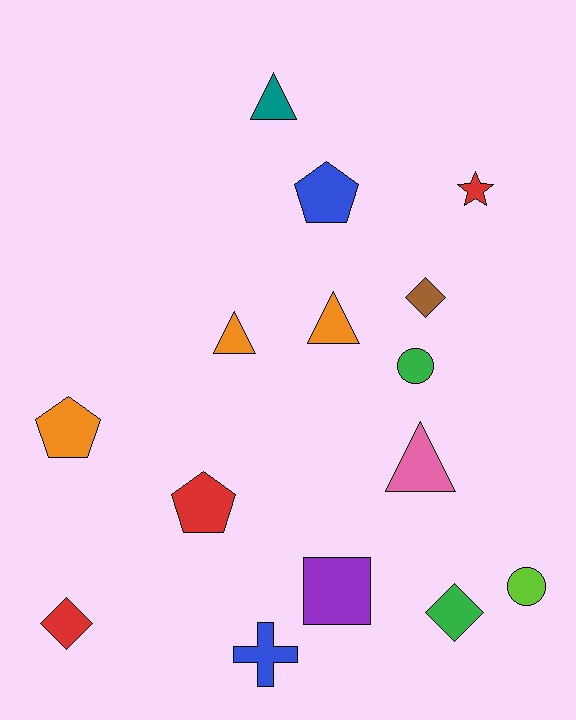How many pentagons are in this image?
There are 3 pentagons.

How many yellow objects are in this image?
There are no yellow objects.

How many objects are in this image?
There are 15 objects.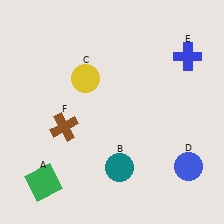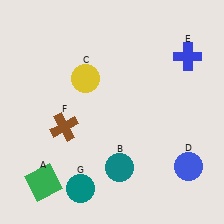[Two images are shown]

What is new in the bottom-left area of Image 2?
A teal circle (G) was added in the bottom-left area of Image 2.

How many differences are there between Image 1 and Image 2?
There is 1 difference between the two images.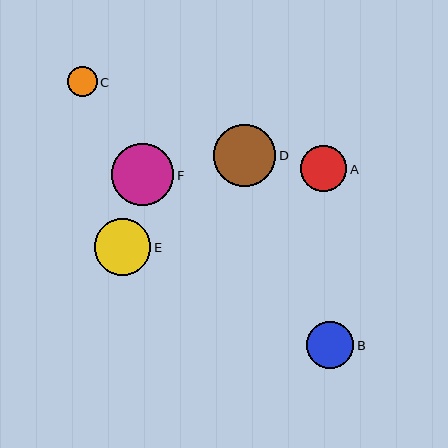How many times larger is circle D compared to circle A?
Circle D is approximately 1.3 times the size of circle A.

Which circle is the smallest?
Circle C is the smallest with a size of approximately 30 pixels.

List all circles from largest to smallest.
From largest to smallest: F, D, E, B, A, C.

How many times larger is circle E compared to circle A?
Circle E is approximately 1.2 times the size of circle A.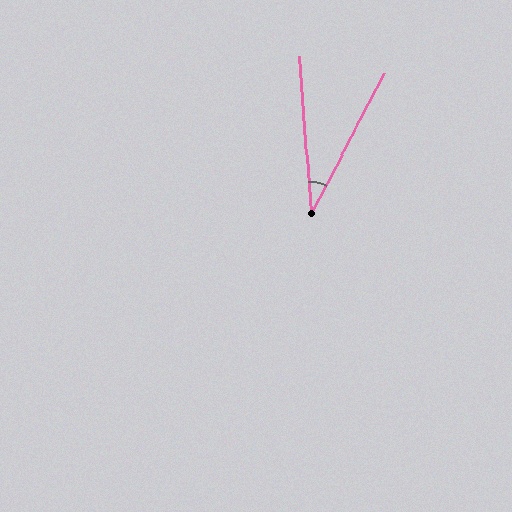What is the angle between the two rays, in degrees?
Approximately 32 degrees.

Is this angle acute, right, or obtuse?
It is acute.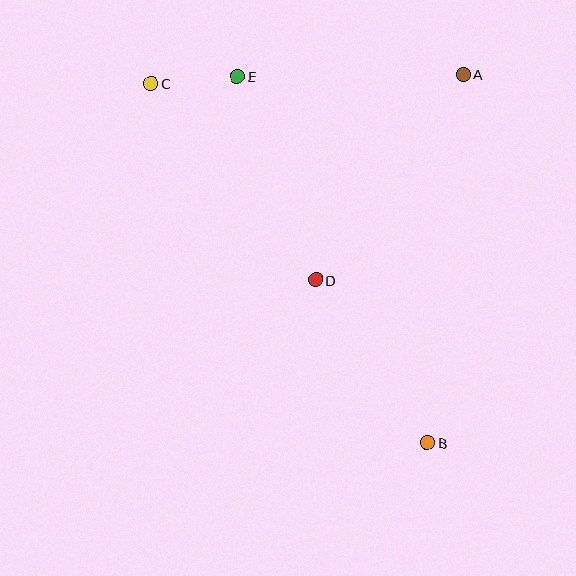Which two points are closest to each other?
Points C and E are closest to each other.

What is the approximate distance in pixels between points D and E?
The distance between D and E is approximately 218 pixels.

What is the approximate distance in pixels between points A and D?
The distance between A and D is approximately 254 pixels.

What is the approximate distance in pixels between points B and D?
The distance between B and D is approximately 198 pixels.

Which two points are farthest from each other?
Points B and C are farthest from each other.